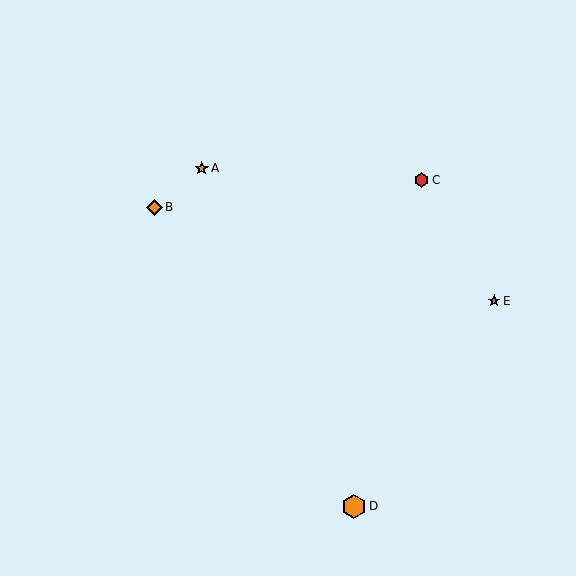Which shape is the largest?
The orange hexagon (labeled D) is the largest.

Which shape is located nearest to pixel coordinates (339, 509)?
The orange hexagon (labeled D) at (354, 506) is nearest to that location.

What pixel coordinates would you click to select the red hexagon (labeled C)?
Click at (421, 180) to select the red hexagon C.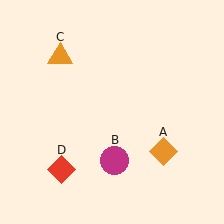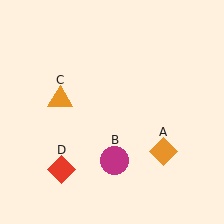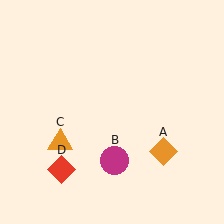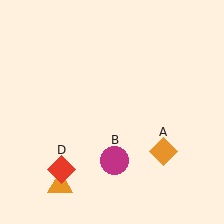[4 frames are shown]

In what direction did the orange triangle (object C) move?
The orange triangle (object C) moved down.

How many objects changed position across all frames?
1 object changed position: orange triangle (object C).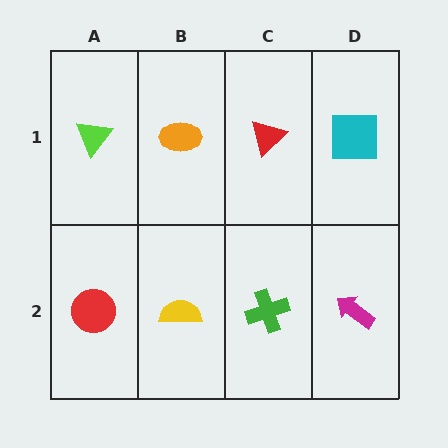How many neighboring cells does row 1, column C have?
3.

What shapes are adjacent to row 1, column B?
A yellow semicircle (row 2, column B), a lime triangle (row 1, column A), a red triangle (row 1, column C).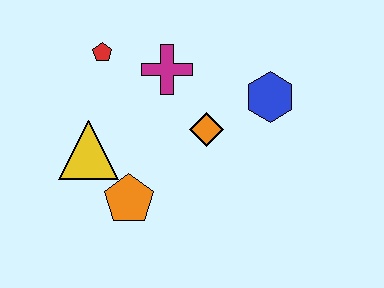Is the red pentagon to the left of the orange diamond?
Yes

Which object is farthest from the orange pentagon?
The blue hexagon is farthest from the orange pentagon.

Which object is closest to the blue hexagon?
The orange diamond is closest to the blue hexagon.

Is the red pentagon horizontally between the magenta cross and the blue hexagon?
No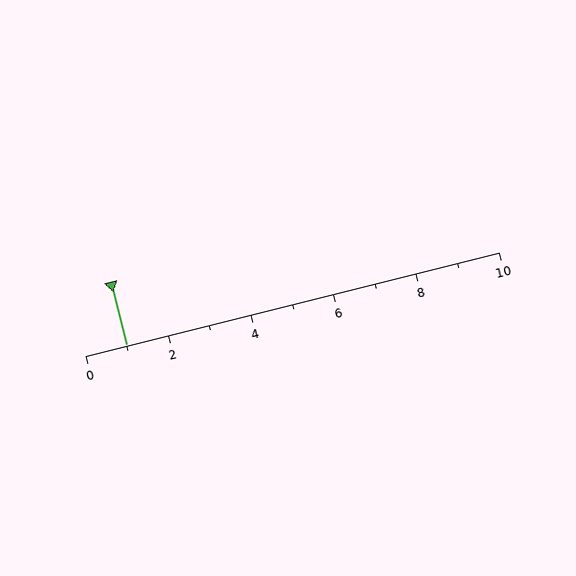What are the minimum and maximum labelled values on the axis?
The axis runs from 0 to 10.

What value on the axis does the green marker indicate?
The marker indicates approximately 1.